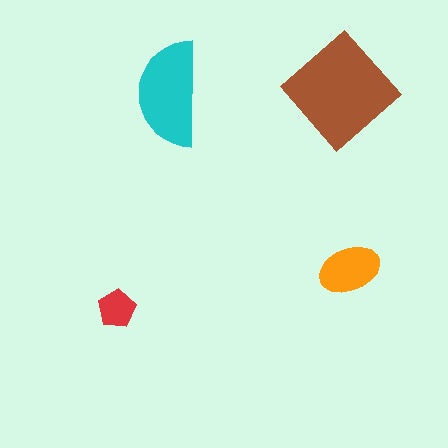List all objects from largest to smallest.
The brown diamond, the cyan semicircle, the orange ellipse, the red pentagon.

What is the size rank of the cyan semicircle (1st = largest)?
2nd.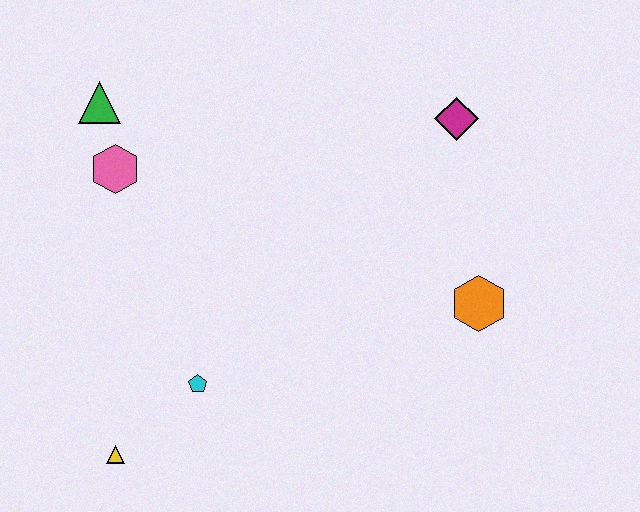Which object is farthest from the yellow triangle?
The magenta diamond is farthest from the yellow triangle.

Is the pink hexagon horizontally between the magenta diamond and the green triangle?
Yes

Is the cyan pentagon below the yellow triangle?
No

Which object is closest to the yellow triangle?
The cyan pentagon is closest to the yellow triangle.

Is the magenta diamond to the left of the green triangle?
No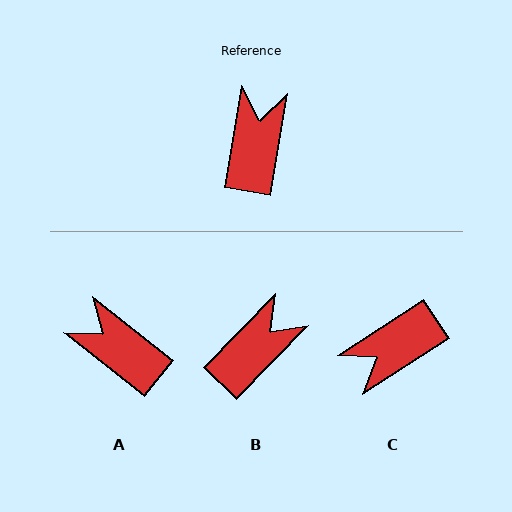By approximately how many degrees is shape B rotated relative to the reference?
Approximately 34 degrees clockwise.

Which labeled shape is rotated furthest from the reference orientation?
C, about 133 degrees away.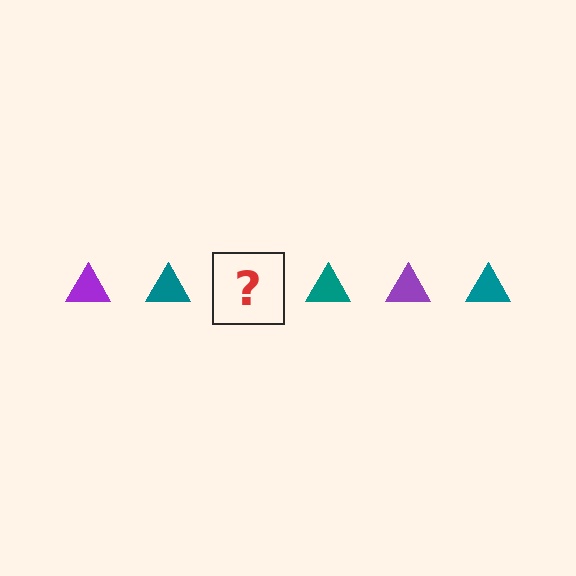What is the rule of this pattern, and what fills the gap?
The rule is that the pattern cycles through purple, teal triangles. The gap should be filled with a purple triangle.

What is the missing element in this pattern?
The missing element is a purple triangle.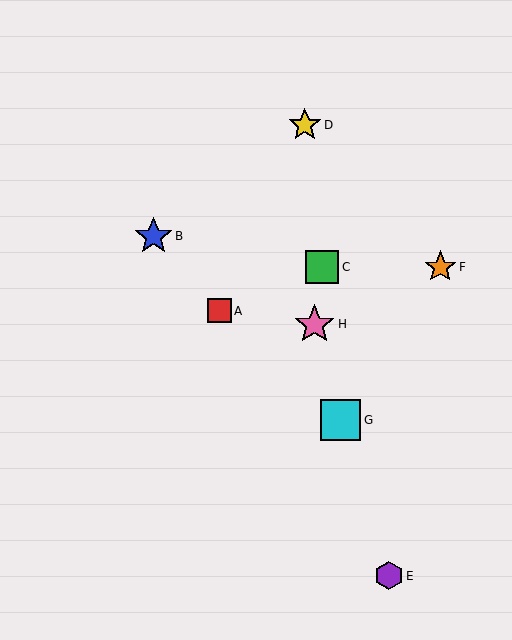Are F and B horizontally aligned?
No, F is at y≈267 and B is at y≈236.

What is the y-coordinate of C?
Object C is at y≈267.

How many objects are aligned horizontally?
2 objects (C, F) are aligned horizontally.